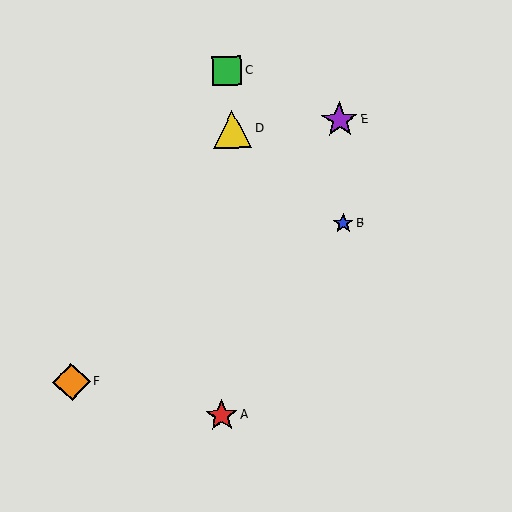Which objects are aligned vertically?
Objects B, E are aligned vertically.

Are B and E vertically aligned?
Yes, both are at x≈343.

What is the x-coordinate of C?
Object C is at x≈227.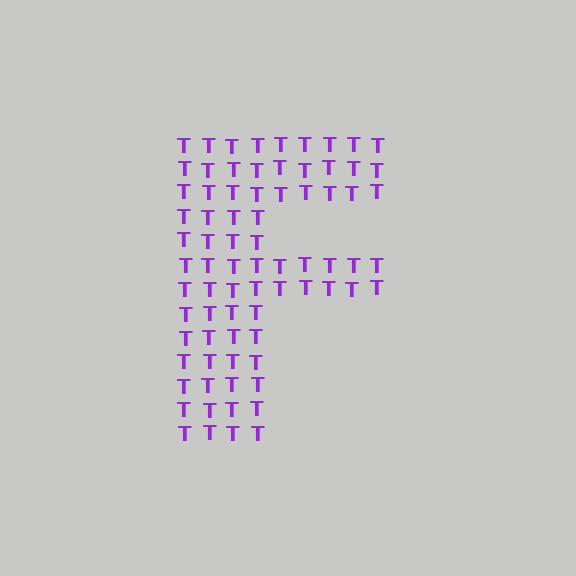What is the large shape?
The large shape is the letter F.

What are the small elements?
The small elements are letter T's.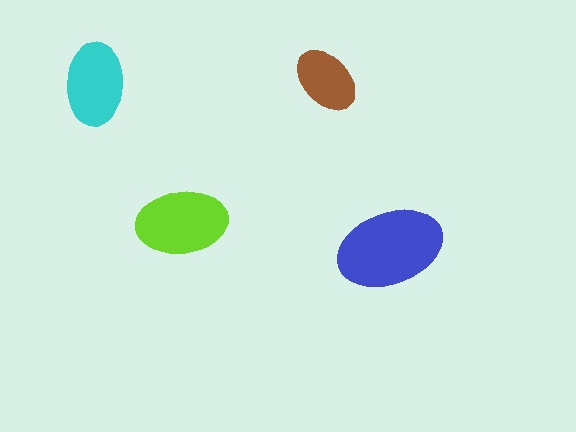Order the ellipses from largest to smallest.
the blue one, the lime one, the cyan one, the brown one.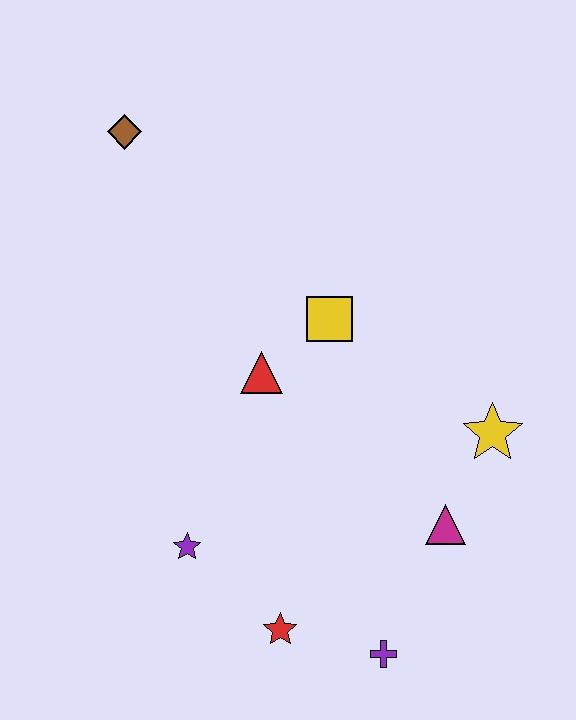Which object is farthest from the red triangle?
The purple cross is farthest from the red triangle.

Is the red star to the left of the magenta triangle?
Yes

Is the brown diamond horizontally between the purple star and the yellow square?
No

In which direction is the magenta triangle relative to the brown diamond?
The magenta triangle is below the brown diamond.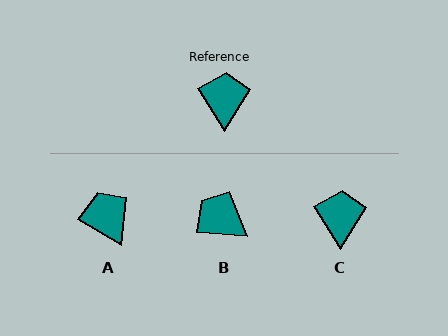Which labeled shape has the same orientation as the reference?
C.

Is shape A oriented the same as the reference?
No, it is off by about 26 degrees.